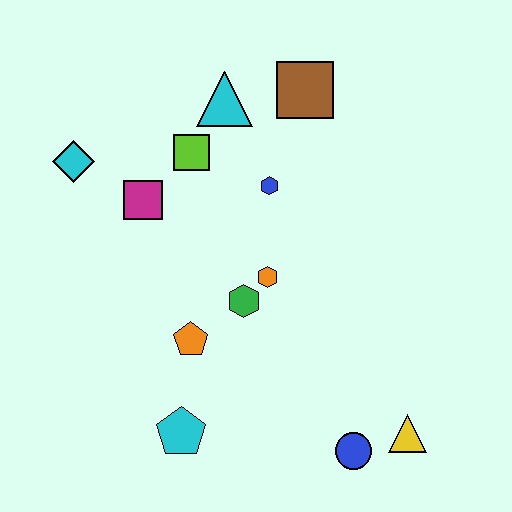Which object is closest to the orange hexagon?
The green hexagon is closest to the orange hexagon.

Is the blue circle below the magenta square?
Yes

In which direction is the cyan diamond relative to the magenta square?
The cyan diamond is to the left of the magenta square.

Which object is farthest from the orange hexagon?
The cyan diamond is farthest from the orange hexagon.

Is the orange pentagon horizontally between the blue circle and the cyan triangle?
No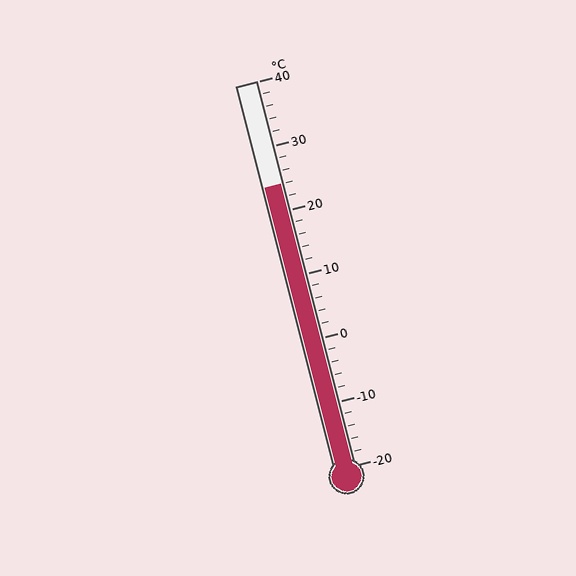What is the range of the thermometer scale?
The thermometer scale ranges from -20°C to 40°C.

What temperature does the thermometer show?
The thermometer shows approximately 24°C.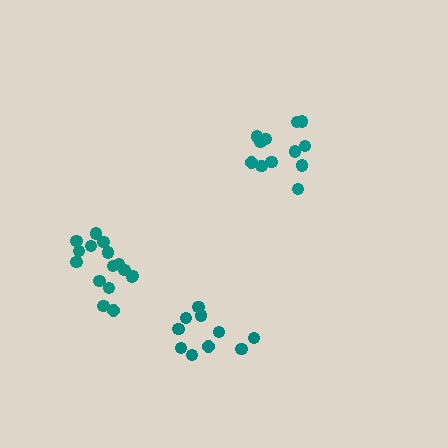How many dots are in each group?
Group 1: 12 dots, Group 2: 10 dots, Group 3: 16 dots (38 total).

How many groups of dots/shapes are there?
There are 3 groups.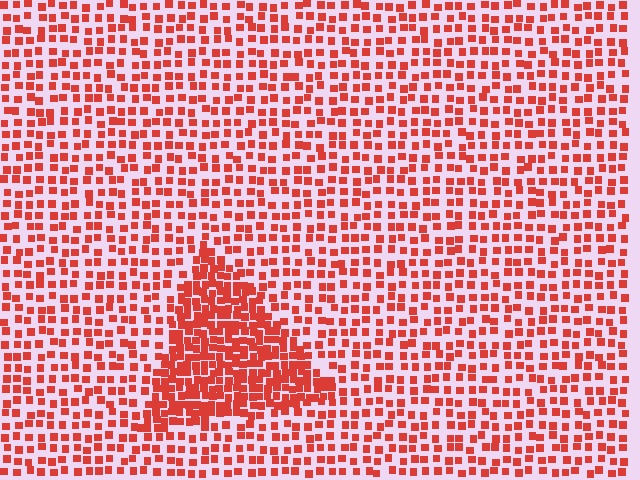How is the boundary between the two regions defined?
The boundary is defined by a change in element density (approximately 2.1x ratio). All elements are the same color, size, and shape.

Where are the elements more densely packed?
The elements are more densely packed inside the triangle boundary.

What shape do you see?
I see a triangle.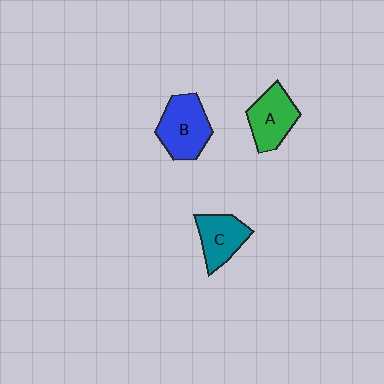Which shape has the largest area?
Shape B (blue).